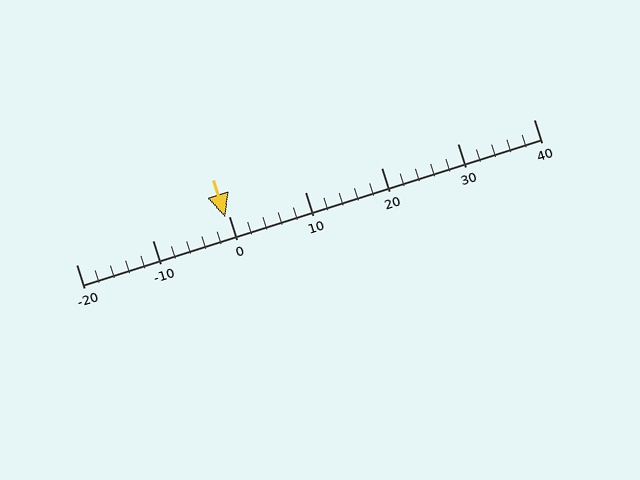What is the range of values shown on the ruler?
The ruler shows values from -20 to 40.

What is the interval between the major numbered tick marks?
The major tick marks are spaced 10 units apart.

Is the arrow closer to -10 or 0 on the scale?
The arrow is closer to 0.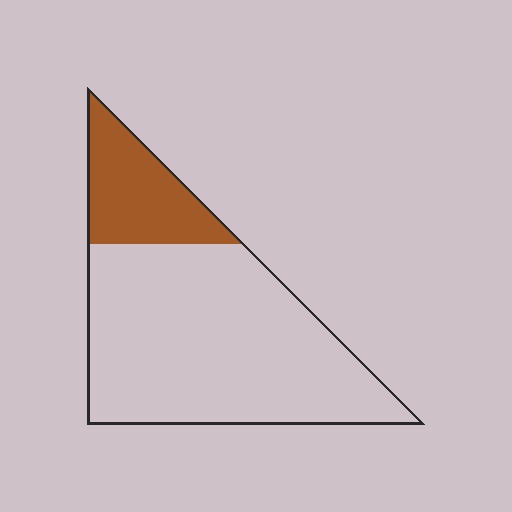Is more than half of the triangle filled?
No.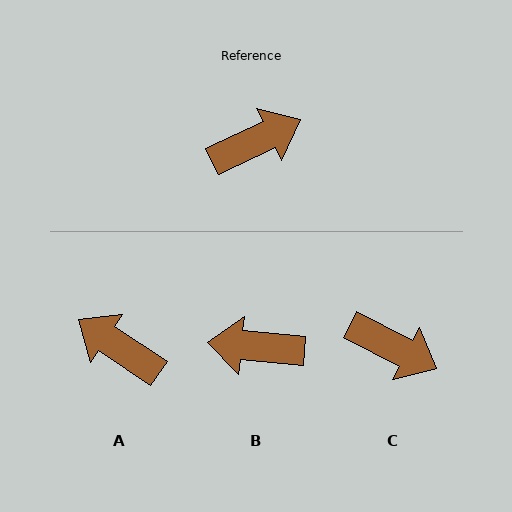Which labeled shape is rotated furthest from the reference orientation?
B, about 150 degrees away.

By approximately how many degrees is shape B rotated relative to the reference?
Approximately 150 degrees counter-clockwise.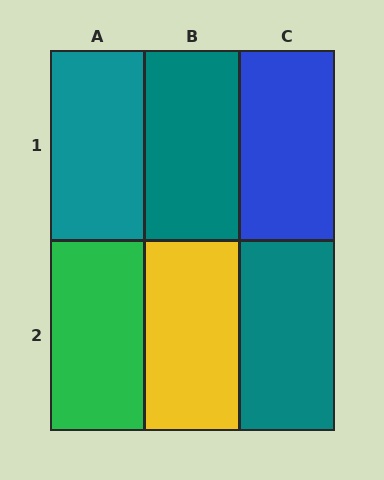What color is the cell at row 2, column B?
Yellow.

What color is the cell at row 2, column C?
Teal.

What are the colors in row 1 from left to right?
Teal, teal, blue.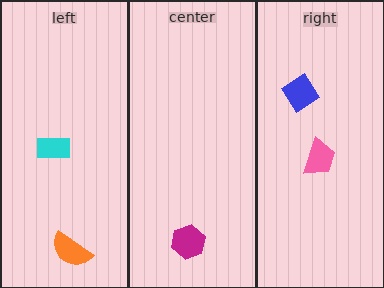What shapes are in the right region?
The pink trapezoid, the blue diamond.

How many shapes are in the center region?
1.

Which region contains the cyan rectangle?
The left region.